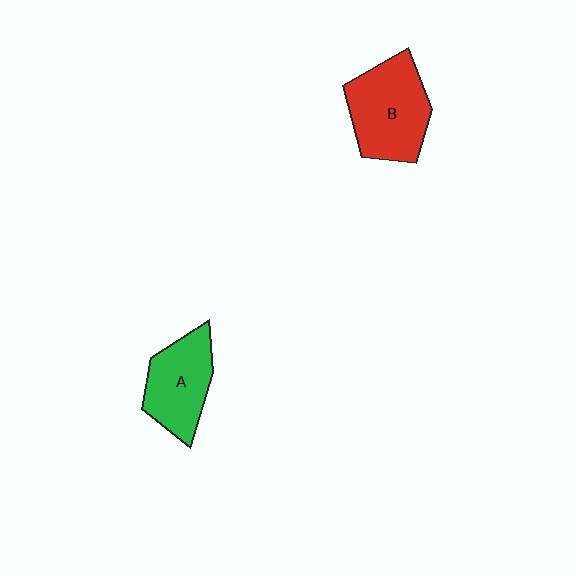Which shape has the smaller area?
Shape A (green).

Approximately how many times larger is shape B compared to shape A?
Approximately 1.2 times.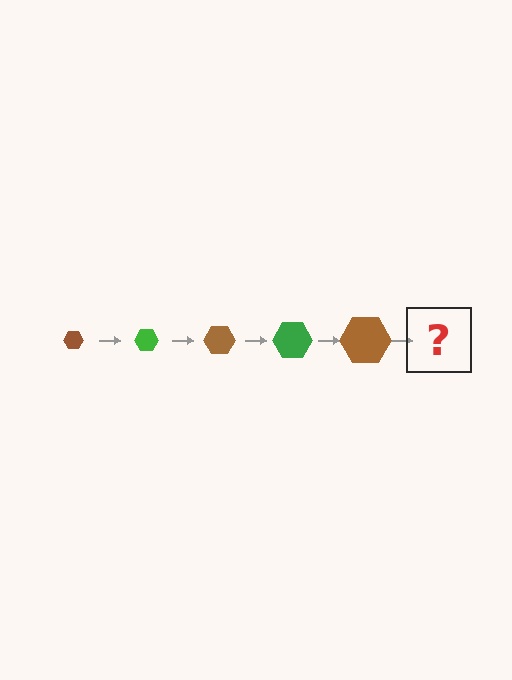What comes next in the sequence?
The next element should be a green hexagon, larger than the previous one.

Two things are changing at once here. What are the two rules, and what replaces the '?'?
The two rules are that the hexagon grows larger each step and the color cycles through brown and green. The '?' should be a green hexagon, larger than the previous one.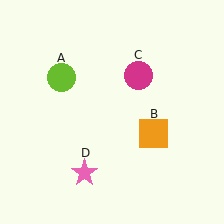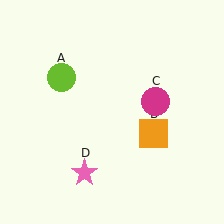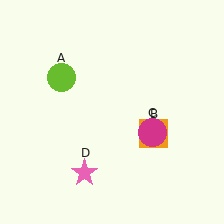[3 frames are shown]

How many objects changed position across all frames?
1 object changed position: magenta circle (object C).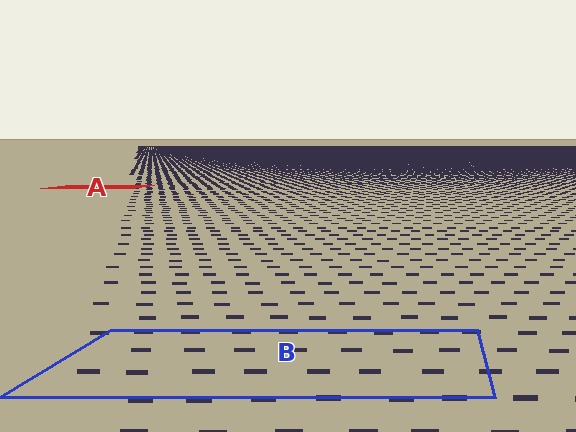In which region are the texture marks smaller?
The texture marks are smaller in region A, because it is farther away.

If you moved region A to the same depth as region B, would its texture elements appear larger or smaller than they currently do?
They would appear larger. At a closer depth, the same texture elements are projected at a bigger on-screen size.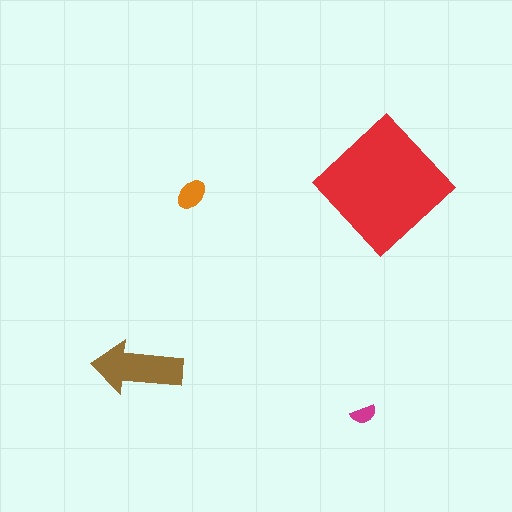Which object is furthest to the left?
The brown arrow is leftmost.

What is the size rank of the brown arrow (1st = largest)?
2nd.